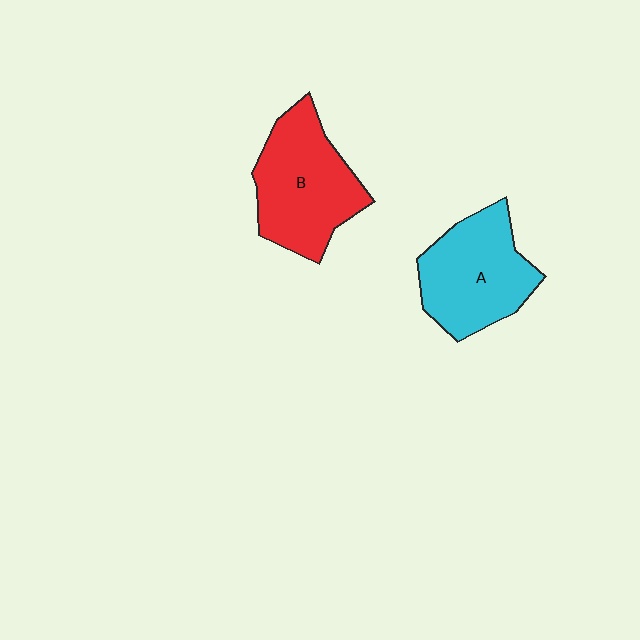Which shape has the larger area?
Shape B (red).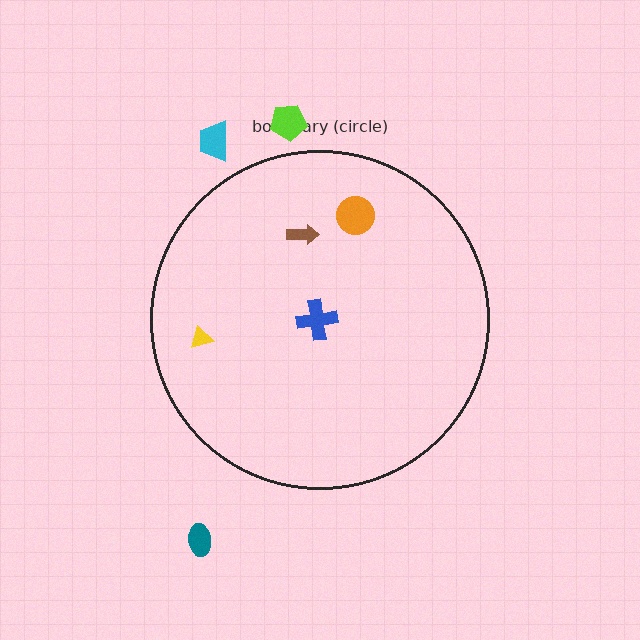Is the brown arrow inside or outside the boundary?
Inside.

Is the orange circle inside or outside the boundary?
Inside.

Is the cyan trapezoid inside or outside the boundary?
Outside.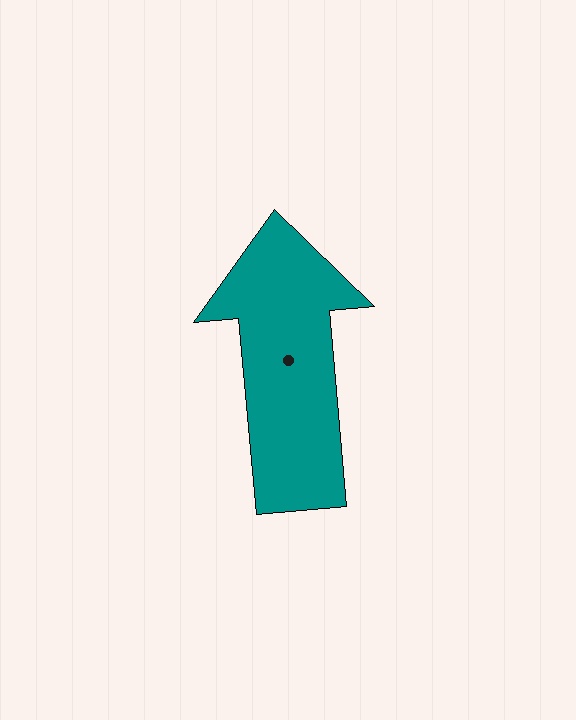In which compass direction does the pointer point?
North.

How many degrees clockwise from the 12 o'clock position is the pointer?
Approximately 355 degrees.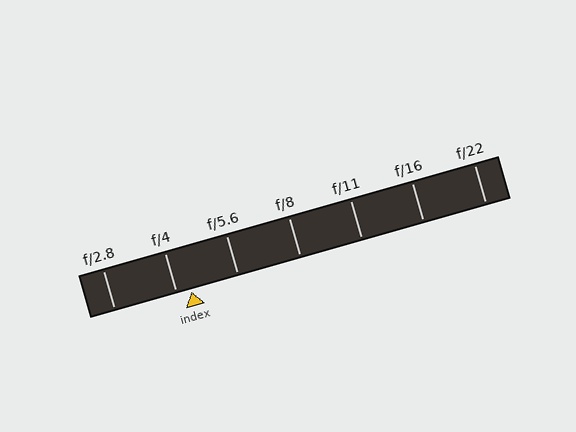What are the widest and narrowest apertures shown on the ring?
The widest aperture shown is f/2.8 and the narrowest is f/22.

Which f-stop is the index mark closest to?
The index mark is closest to f/4.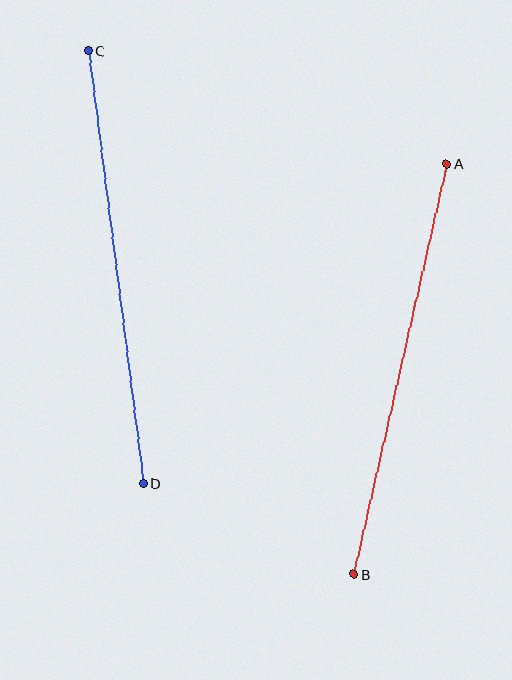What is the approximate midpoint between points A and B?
The midpoint is at approximately (400, 369) pixels.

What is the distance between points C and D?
The distance is approximately 436 pixels.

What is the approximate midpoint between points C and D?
The midpoint is at approximately (116, 267) pixels.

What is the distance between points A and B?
The distance is approximately 421 pixels.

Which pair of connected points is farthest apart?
Points C and D are farthest apart.